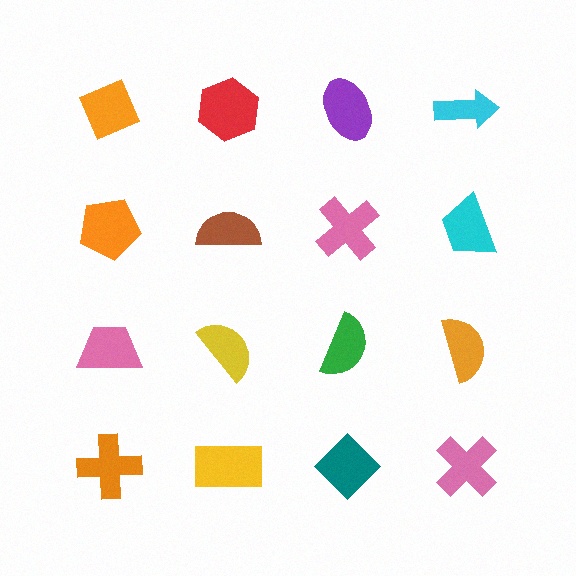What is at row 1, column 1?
An orange diamond.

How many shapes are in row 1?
4 shapes.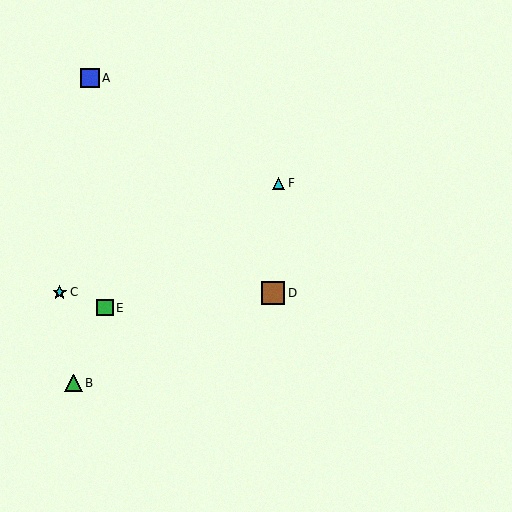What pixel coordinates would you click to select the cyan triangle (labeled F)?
Click at (278, 183) to select the cyan triangle F.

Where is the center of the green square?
The center of the green square is at (105, 308).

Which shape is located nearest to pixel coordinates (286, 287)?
The brown square (labeled D) at (273, 293) is nearest to that location.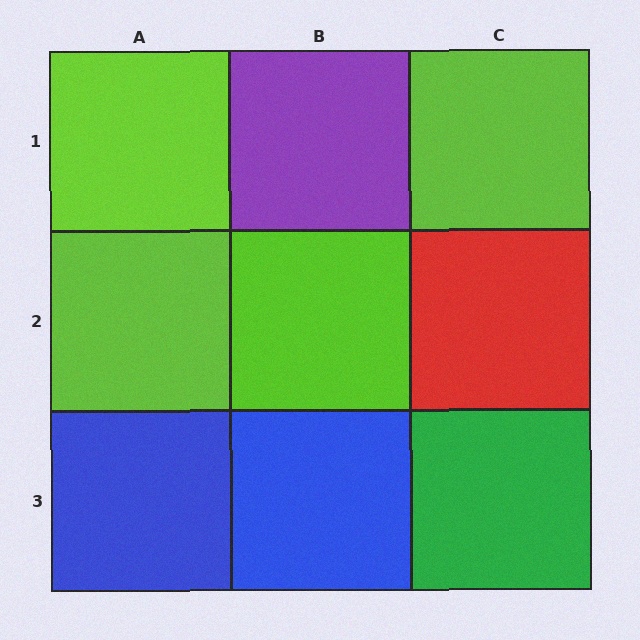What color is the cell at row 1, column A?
Lime.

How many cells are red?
1 cell is red.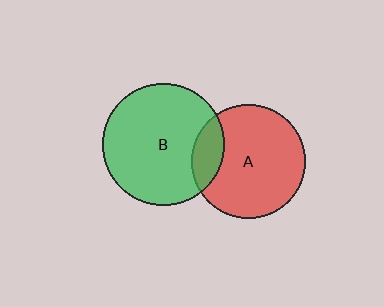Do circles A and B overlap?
Yes.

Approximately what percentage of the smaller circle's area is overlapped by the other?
Approximately 15%.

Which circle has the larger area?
Circle B (green).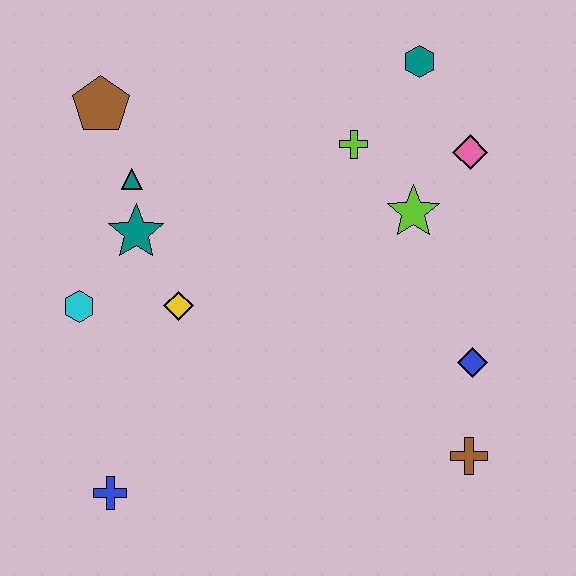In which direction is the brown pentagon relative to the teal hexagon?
The brown pentagon is to the left of the teal hexagon.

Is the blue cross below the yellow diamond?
Yes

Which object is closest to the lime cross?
The lime star is closest to the lime cross.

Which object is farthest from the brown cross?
The brown pentagon is farthest from the brown cross.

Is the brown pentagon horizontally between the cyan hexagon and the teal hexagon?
Yes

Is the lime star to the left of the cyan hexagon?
No